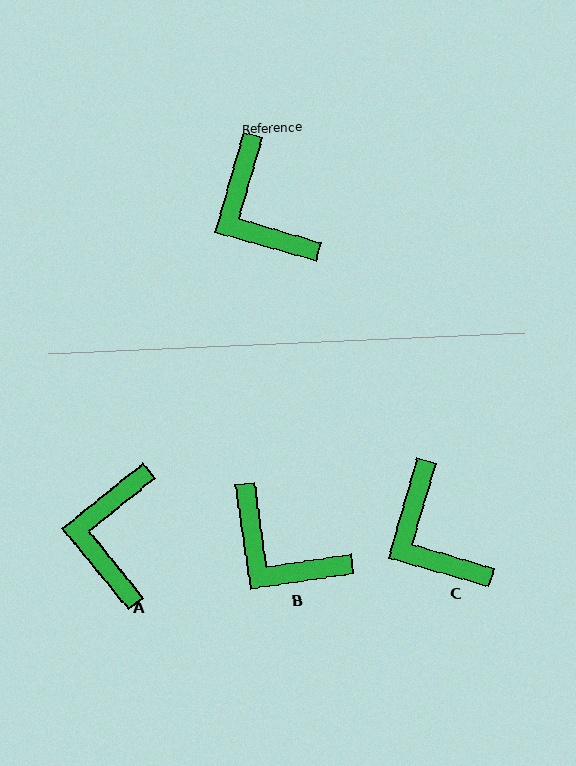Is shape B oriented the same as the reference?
No, it is off by about 24 degrees.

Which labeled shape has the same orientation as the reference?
C.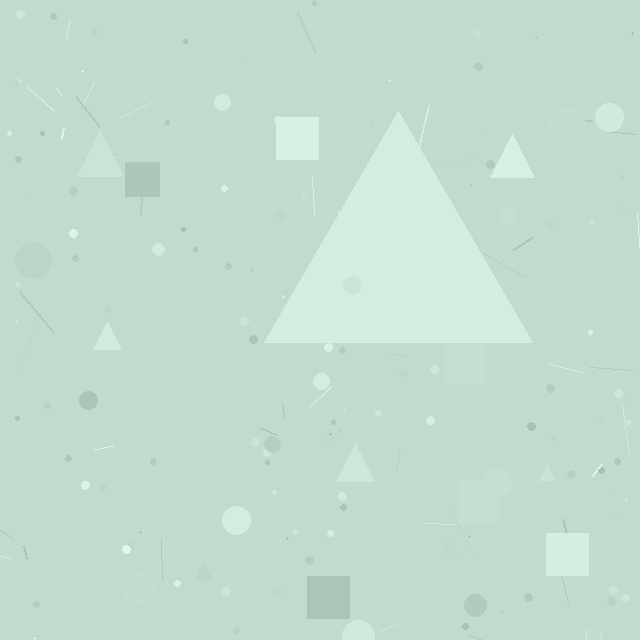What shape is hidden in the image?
A triangle is hidden in the image.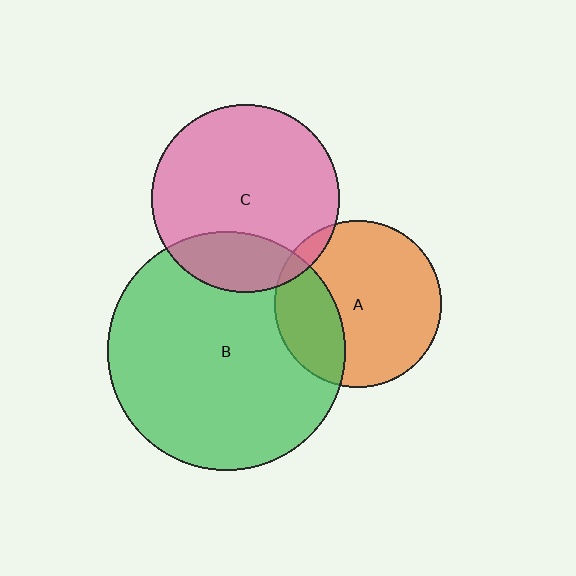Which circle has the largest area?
Circle B (green).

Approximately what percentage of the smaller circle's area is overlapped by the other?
Approximately 5%.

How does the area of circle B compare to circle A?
Approximately 2.0 times.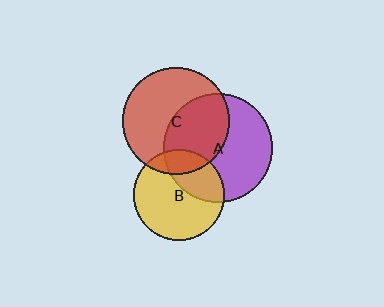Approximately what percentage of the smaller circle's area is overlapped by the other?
Approximately 45%.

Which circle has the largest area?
Circle A (purple).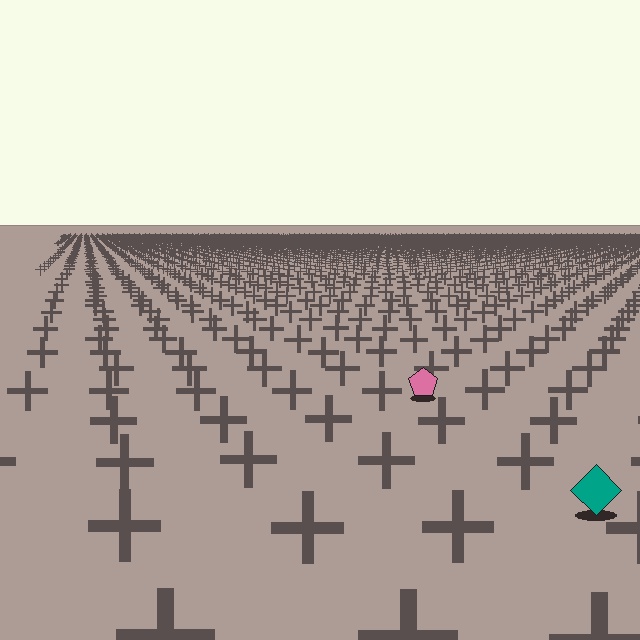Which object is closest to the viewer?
The teal diamond is closest. The texture marks near it are larger and more spread out.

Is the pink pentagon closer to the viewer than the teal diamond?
No. The teal diamond is closer — you can tell from the texture gradient: the ground texture is coarser near it.